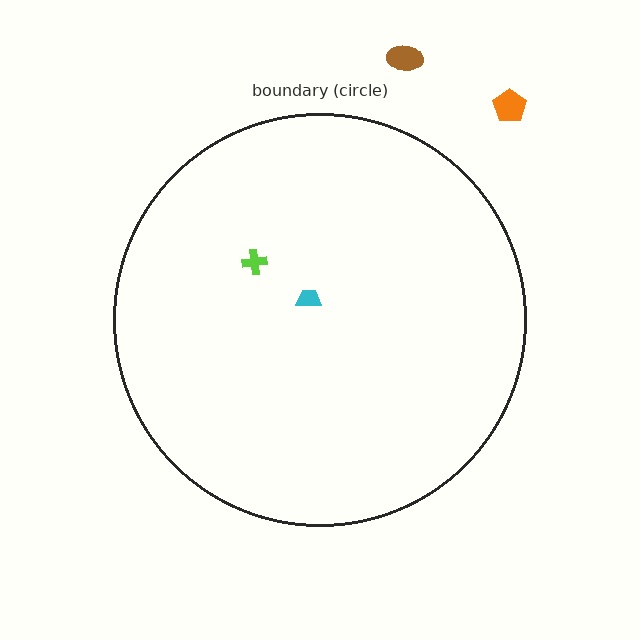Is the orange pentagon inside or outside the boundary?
Outside.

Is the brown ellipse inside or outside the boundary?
Outside.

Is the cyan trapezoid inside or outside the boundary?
Inside.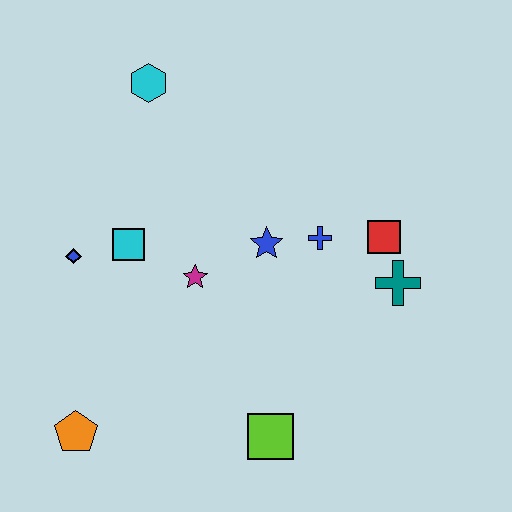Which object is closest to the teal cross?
The red square is closest to the teal cross.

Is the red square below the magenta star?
No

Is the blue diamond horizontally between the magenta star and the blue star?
No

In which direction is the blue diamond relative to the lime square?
The blue diamond is to the left of the lime square.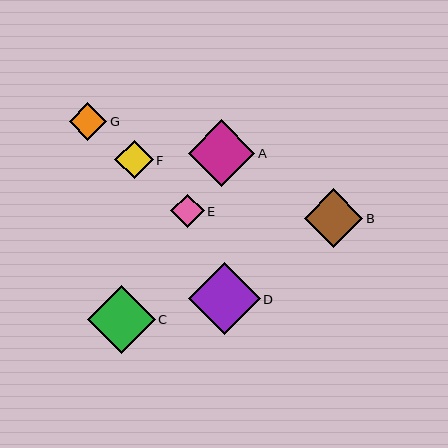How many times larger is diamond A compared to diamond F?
Diamond A is approximately 1.7 times the size of diamond F.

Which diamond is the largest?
Diamond D is the largest with a size of approximately 72 pixels.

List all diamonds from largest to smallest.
From largest to smallest: D, C, A, B, F, G, E.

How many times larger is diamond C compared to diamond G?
Diamond C is approximately 1.8 times the size of diamond G.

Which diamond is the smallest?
Diamond E is the smallest with a size of approximately 33 pixels.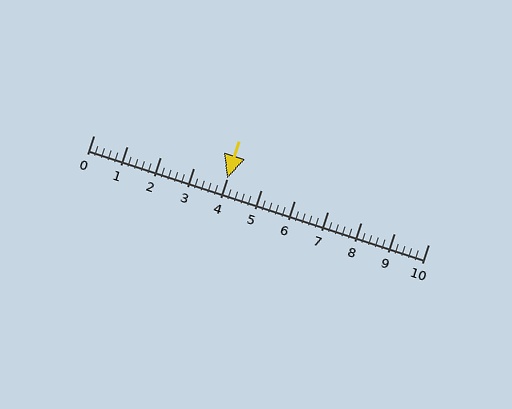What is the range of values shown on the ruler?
The ruler shows values from 0 to 10.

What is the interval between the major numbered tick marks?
The major tick marks are spaced 1 units apart.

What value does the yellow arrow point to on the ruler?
The yellow arrow points to approximately 4.0.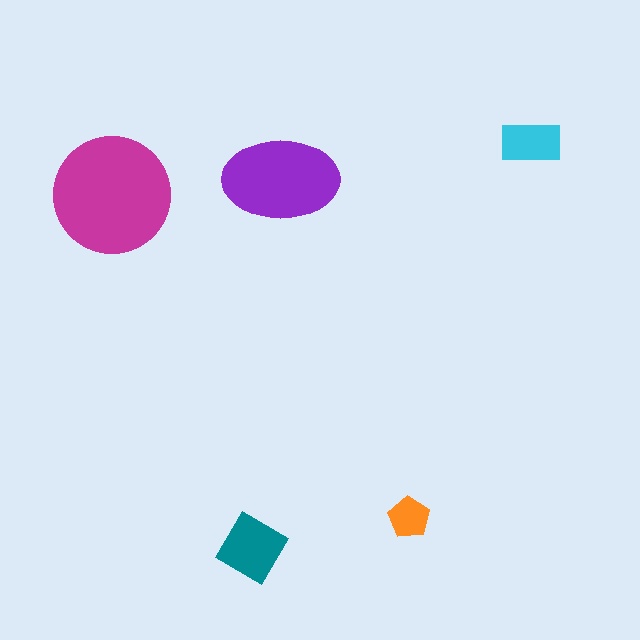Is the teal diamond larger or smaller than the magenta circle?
Smaller.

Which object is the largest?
The magenta circle.